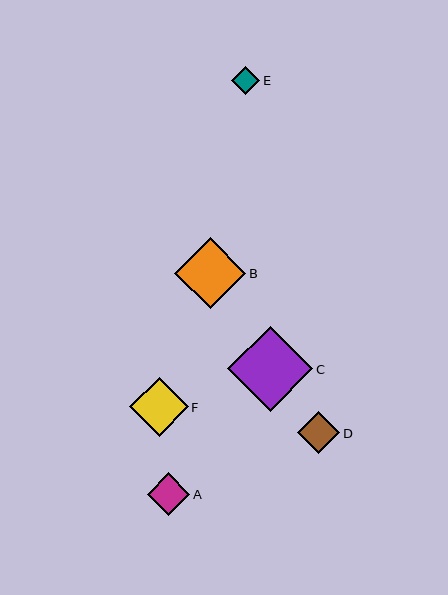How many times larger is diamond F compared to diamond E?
Diamond F is approximately 2.1 times the size of diamond E.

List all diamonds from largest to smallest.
From largest to smallest: C, B, F, A, D, E.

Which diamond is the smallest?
Diamond E is the smallest with a size of approximately 28 pixels.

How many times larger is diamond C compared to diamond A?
Diamond C is approximately 2.0 times the size of diamond A.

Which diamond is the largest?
Diamond C is the largest with a size of approximately 85 pixels.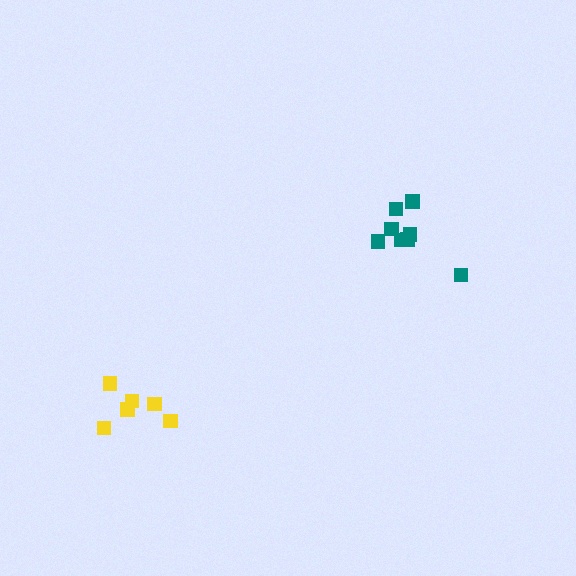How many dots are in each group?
Group 1: 6 dots, Group 2: 8 dots (14 total).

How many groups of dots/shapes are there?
There are 2 groups.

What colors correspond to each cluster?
The clusters are colored: yellow, teal.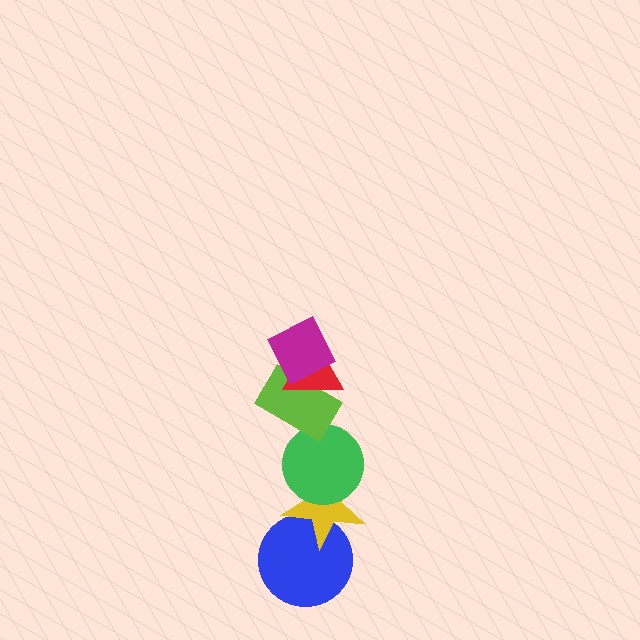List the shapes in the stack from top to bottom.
From top to bottom: the magenta diamond, the red triangle, the lime rectangle, the green circle, the yellow star, the blue circle.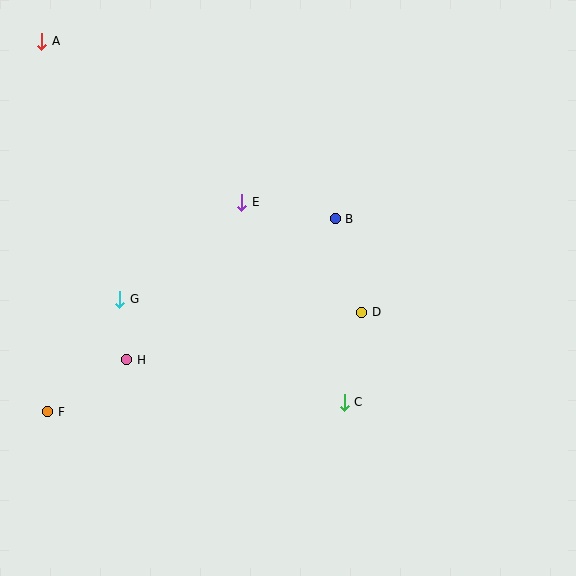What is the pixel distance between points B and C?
The distance between B and C is 184 pixels.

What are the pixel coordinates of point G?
Point G is at (120, 299).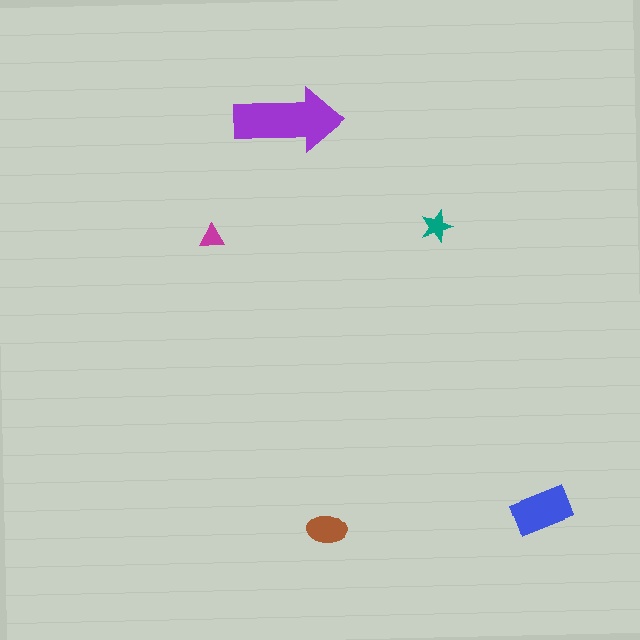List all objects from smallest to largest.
The magenta triangle, the teal star, the brown ellipse, the blue rectangle, the purple arrow.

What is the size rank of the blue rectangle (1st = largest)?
2nd.